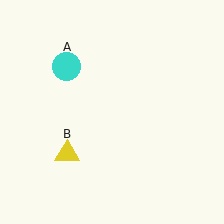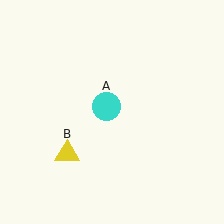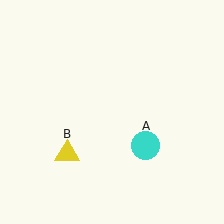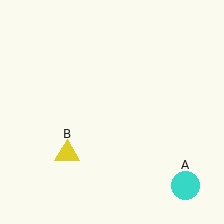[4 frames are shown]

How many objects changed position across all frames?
1 object changed position: cyan circle (object A).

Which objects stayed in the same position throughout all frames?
Yellow triangle (object B) remained stationary.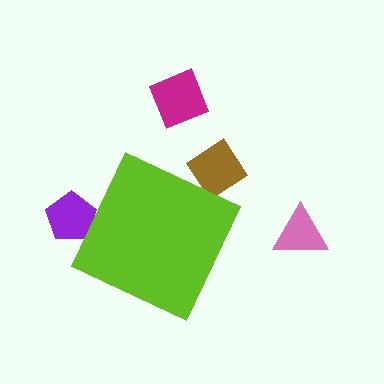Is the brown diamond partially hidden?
Yes, the brown diamond is partially hidden behind the lime diamond.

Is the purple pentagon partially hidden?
Yes, the purple pentagon is partially hidden behind the lime diamond.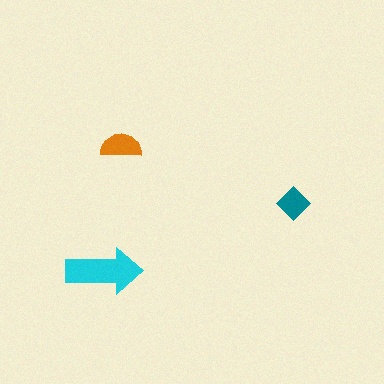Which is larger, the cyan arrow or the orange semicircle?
The cyan arrow.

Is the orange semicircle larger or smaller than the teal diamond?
Larger.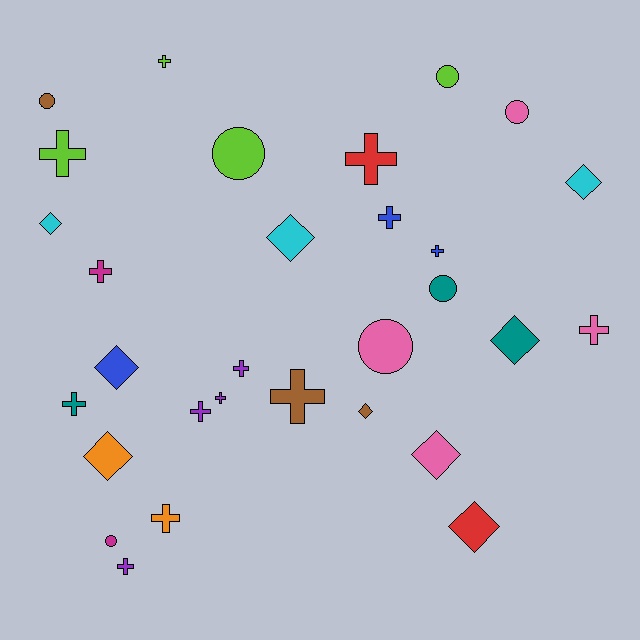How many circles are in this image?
There are 7 circles.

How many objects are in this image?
There are 30 objects.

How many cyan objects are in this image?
There are 3 cyan objects.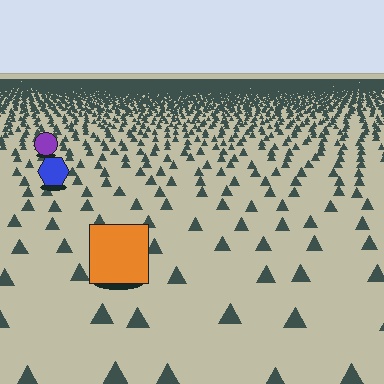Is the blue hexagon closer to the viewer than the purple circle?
Yes. The blue hexagon is closer — you can tell from the texture gradient: the ground texture is coarser near it.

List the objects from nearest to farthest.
From nearest to farthest: the orange square, the blue hexagon, the purple circle.